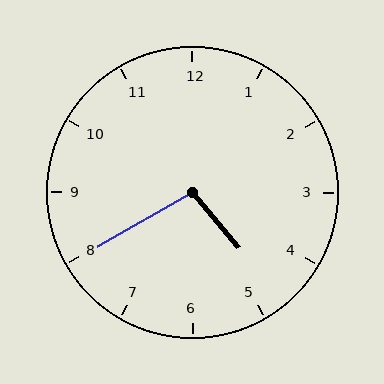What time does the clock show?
4:40.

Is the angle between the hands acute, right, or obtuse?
It is obtuse.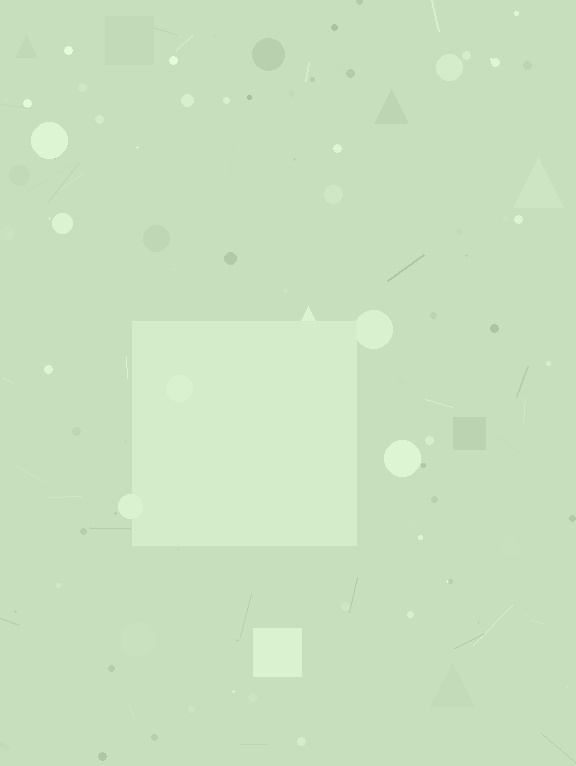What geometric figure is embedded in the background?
A square is embedded in the background.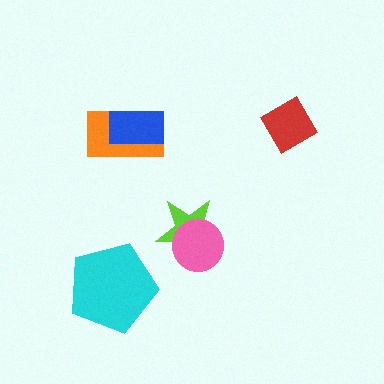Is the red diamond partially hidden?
No, no other shape covers it.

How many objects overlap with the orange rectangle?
1 object overlaps with the orange rectangle.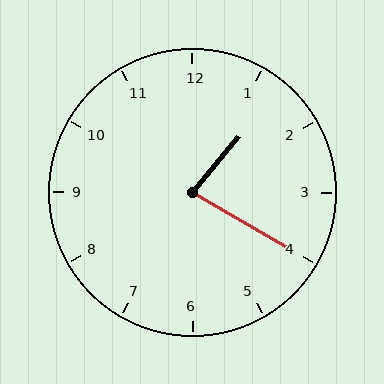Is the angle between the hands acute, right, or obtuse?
It is acute.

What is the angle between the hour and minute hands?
Approximately 80 degrees.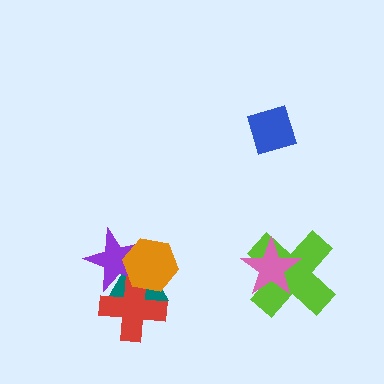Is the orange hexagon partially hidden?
No, no other shape covers it.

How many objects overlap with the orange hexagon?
3 objects overlap with the orange hexagon.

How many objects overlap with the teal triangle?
3 objects overlap with the teal triangle.